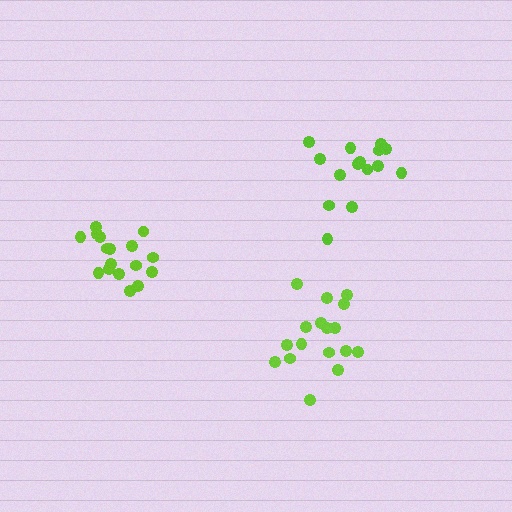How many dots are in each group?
Group 1: 17 dots, Group 2: 17 dots, Group 3: 15 dots (49 total).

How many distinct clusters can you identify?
There are 3 distinct clusters.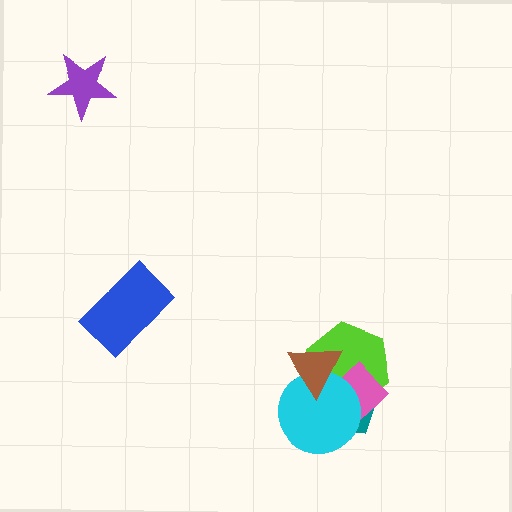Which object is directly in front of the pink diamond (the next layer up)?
The cyan circle is directly in front of the pink diamond.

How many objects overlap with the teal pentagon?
4 objects overlap with the teal pentagon.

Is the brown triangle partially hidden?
No, no other shape covers it.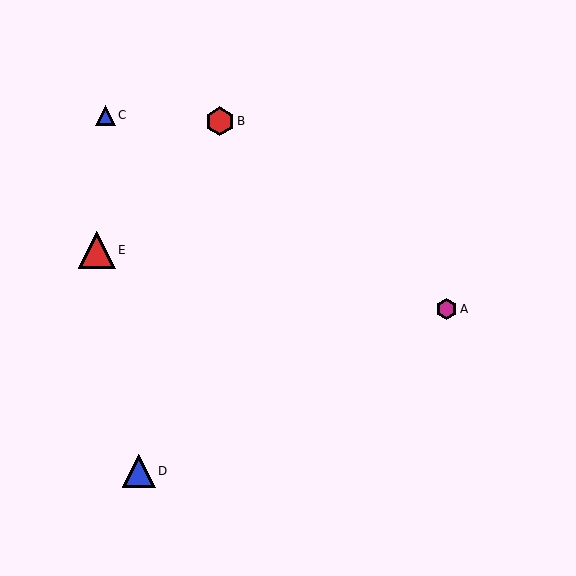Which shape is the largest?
The red triangle (labeled E) is the largest.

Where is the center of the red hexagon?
The center of the red hexagon is at (220, 121).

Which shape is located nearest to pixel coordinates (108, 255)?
The red triangle (labeled E) at (97, 250) is nearest to that location.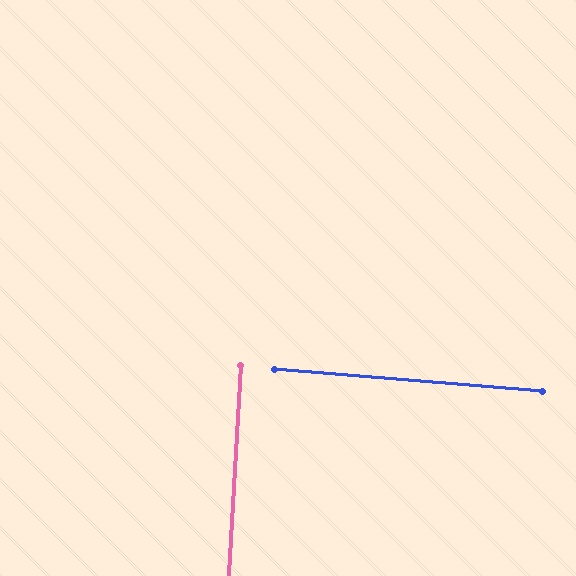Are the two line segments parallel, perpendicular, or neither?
Perpendicular — they meet at approximately 89°.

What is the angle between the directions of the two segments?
Approximately 89 degrees.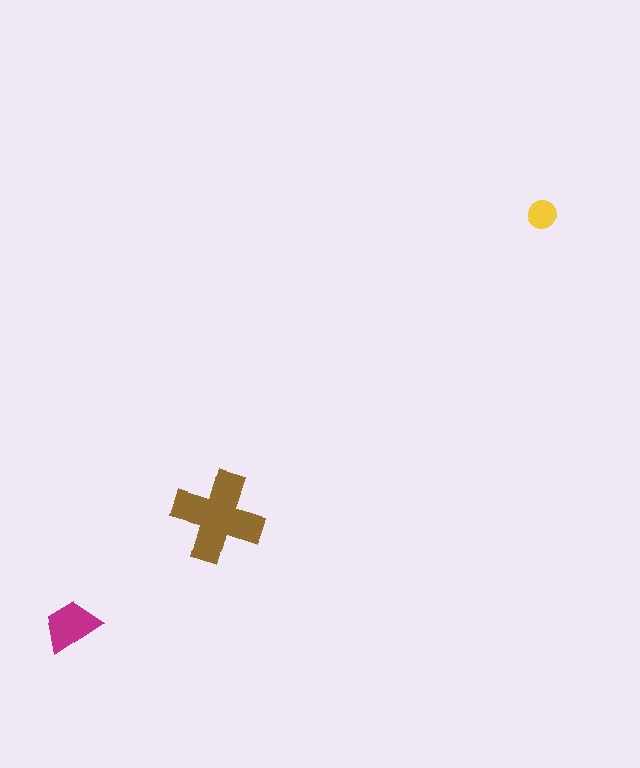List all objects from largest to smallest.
The brown cross, the magenta trapezoid, the yellow circle.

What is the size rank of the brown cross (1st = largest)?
1st.